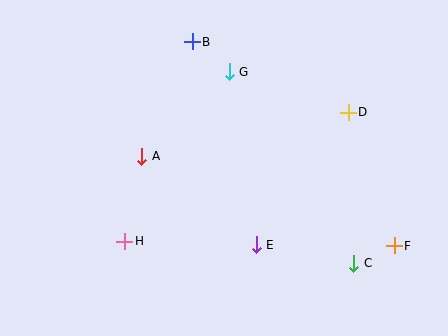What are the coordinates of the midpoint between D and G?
The midpoint between D and G is at (289, 92).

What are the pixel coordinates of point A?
Point A is at (142, 156).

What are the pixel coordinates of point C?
Point C is at (354, 263).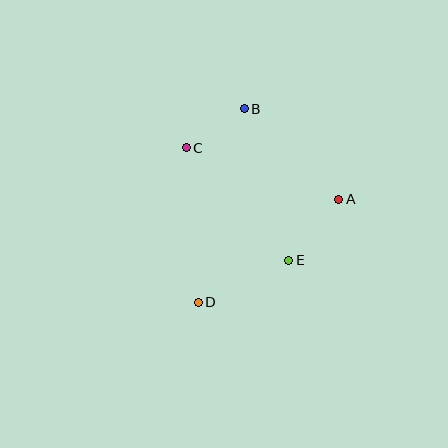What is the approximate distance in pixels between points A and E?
The distance between A and E is approximately 79 pixels.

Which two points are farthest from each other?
Points B and D are farthest from each other.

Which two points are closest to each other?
Points B and C are closest to each other.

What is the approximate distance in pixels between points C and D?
The distance between C and D is approximately 155 pixels.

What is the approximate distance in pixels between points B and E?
The distance between B and E is approximately 158 pixels.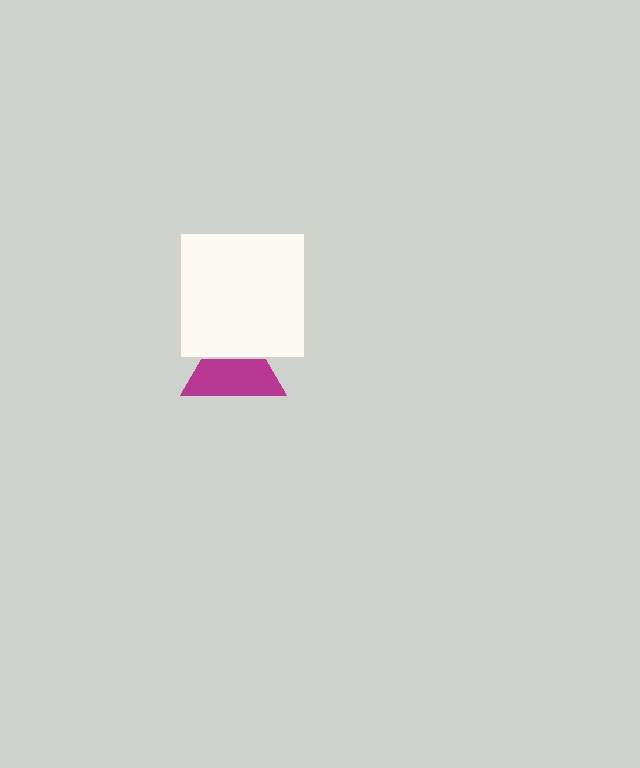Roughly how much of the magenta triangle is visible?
About half of it is visible (roughly 63%).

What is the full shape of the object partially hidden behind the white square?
The partially hidden object is a magenta triangle.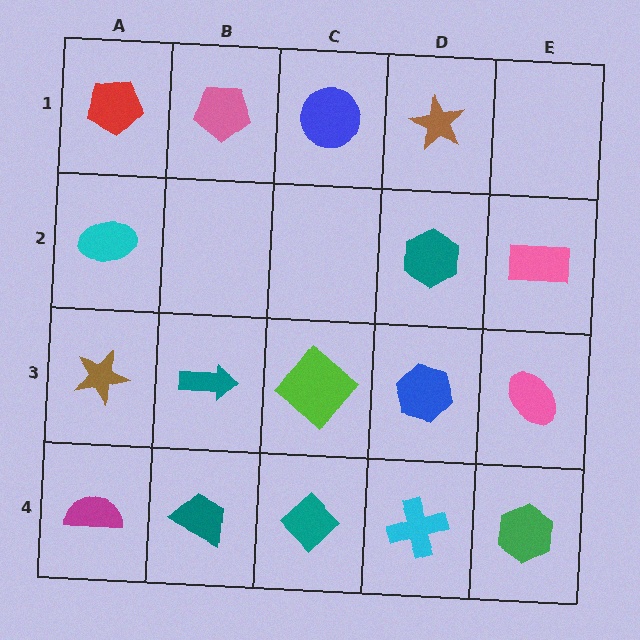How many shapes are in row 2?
3 shapes.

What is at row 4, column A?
A magenta semicircle.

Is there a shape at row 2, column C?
No, that cell is empty.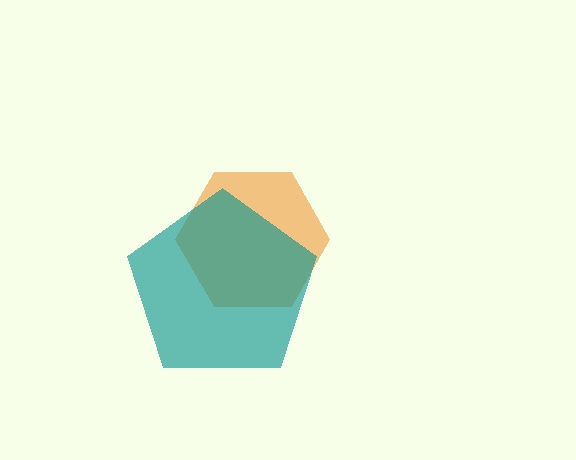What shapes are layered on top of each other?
The layered shapes are: an orange hexagon, a teal pentagon.